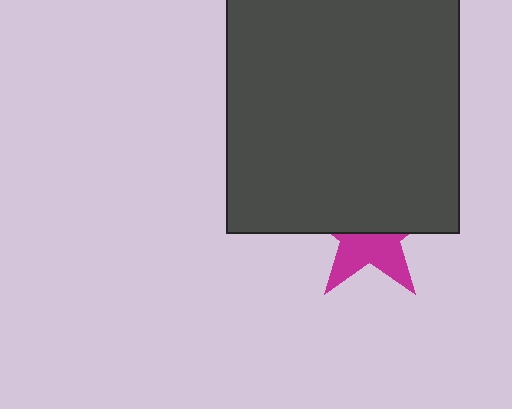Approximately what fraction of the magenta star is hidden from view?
Roughly 56% of the magenta star is hidden behind the dark gray rectangle.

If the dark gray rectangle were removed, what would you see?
You would see the complete magenta star.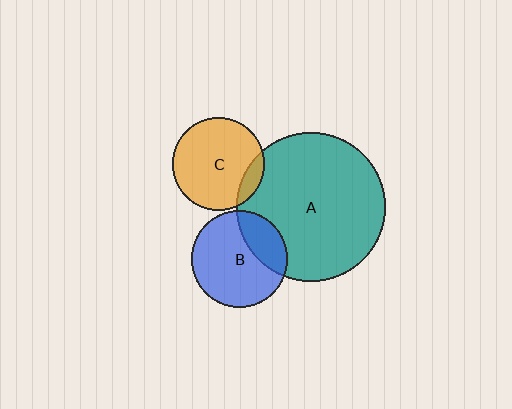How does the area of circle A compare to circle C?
Approximately 2.6 times.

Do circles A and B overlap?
Yes.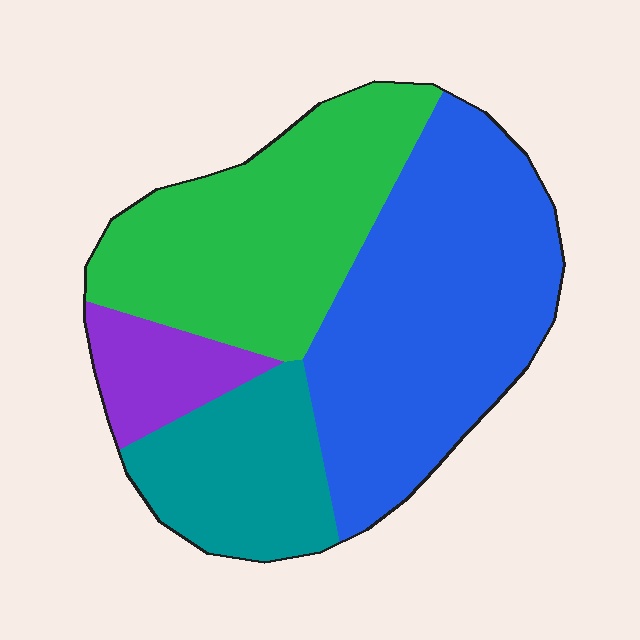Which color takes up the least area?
Purple, at roughly 10%.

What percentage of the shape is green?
Green covers 32% of the shape.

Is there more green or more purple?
Green.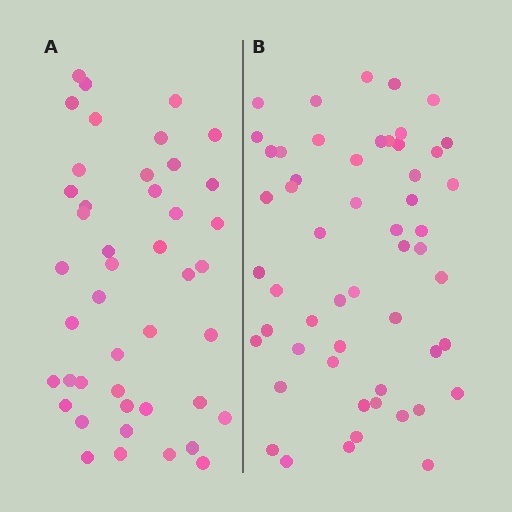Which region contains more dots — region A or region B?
Region B (the right region) has more dots.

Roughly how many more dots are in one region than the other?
Region B has roughly 10 or so more dots than region A.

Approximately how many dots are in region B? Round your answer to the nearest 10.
About 50 dots. (The exact count is 54, which rounds to 50.)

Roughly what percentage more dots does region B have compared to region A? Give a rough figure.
About 25% more.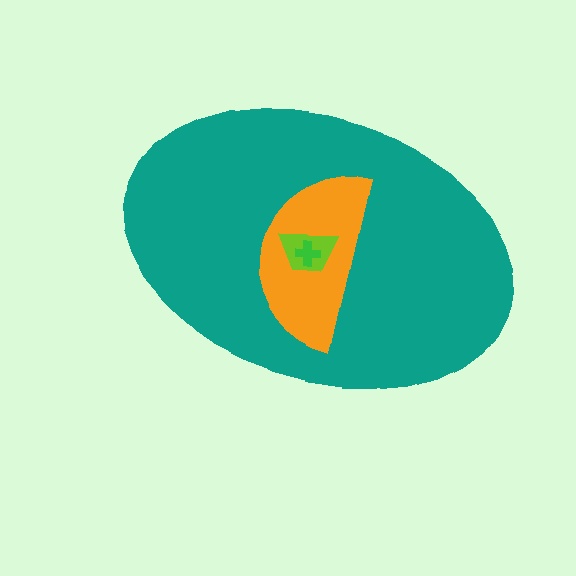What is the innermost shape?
The green cross.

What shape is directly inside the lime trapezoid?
The green cross.